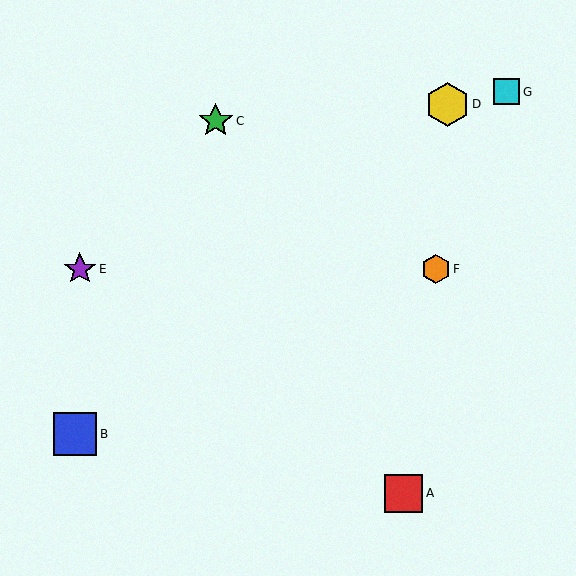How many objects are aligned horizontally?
2 objects (E, F) are aligned horizontally.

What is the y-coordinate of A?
Object A is at y≈493.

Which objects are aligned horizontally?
Objects E, F are aligned horizontally.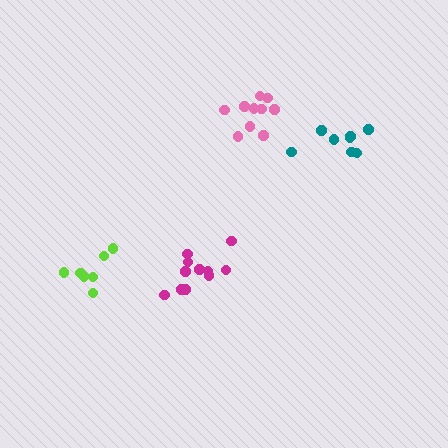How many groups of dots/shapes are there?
There are 4 groups.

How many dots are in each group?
Group 1: 10 dots, Group 2: 11 dots, Group 3: 8 dots, Group 4: 7 dots (36 total).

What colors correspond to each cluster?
The clusters are colored: pink, magenta, teal, lime.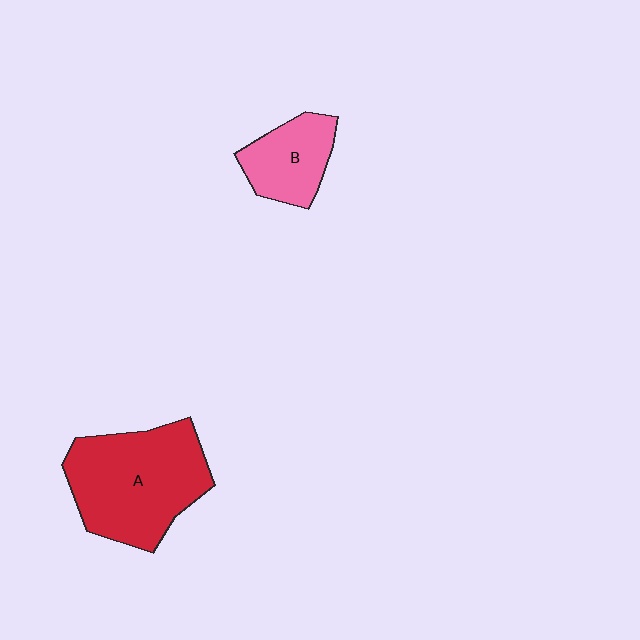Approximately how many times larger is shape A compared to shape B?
Approximately 2.1 times.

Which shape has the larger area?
Shape A (red).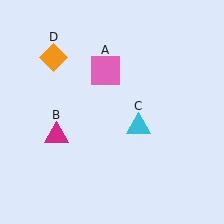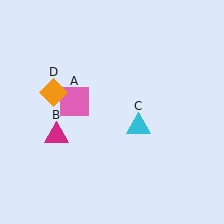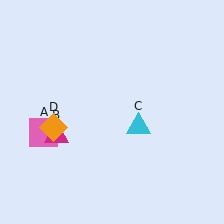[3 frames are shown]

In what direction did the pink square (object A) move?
The pink square (object A) moved down and to the left.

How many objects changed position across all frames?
2 objects changed position: pink square (object A), orange diamond (object D).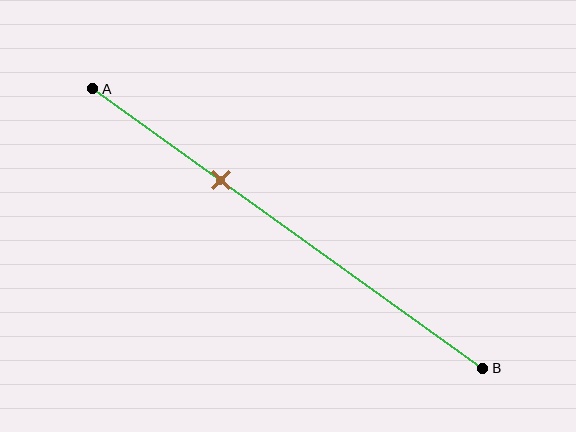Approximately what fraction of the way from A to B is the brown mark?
The brown mark is approximately 35% of the way from A to B.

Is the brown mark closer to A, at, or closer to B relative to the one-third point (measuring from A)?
The brown mark is approximately at the one-third point of segment AB.